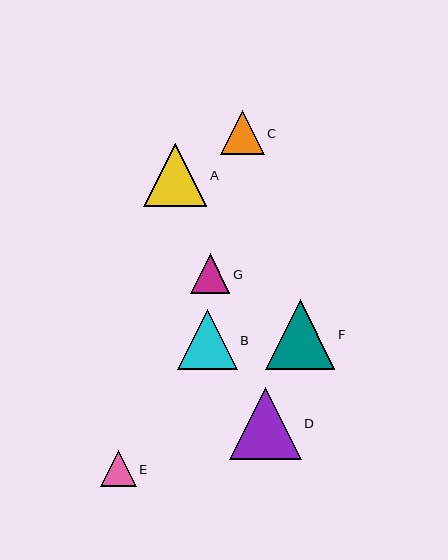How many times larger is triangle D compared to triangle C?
Triangle D is approximately 1.6 times the size of triangle C.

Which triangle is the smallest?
Triangle E is the smallest with a size of approximately 36 pixels.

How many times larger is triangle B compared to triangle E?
Triangle B is approximately 1.7 times the size of triangle E.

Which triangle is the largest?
Triangle D is the largest with a size of approximately 72 pixels.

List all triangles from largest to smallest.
From largest to smallest: D, F, A, B, C, G, E.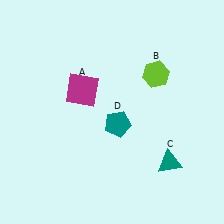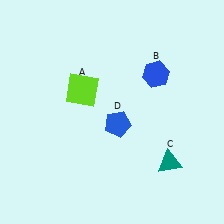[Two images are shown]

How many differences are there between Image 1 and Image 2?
There are 3 differences between the two images.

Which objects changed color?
A changed from magenta to lime. B changed from lime to blue. D changed from teal to blue.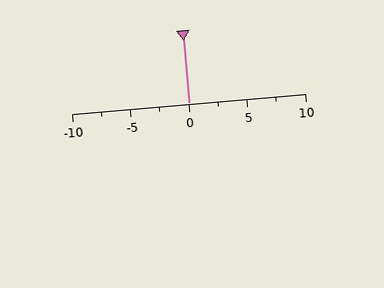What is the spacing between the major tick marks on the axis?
The major ticks are spaced 5 apart.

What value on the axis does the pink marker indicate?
The marker indicates approximately 0.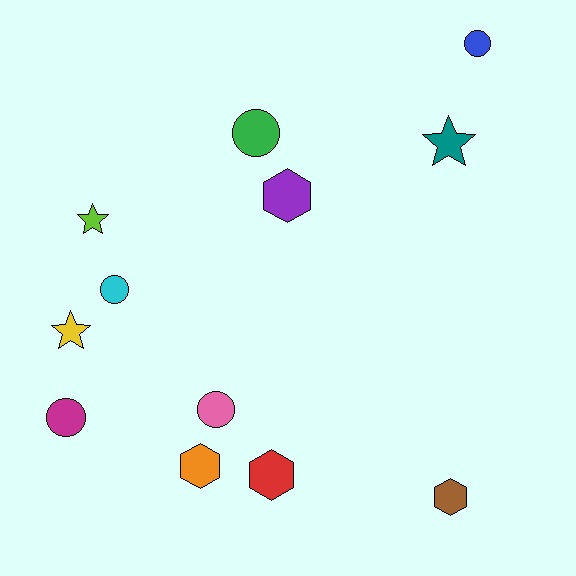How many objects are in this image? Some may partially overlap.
There are 12 objects.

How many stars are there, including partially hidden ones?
There are 3 stars.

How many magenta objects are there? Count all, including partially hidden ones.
There is 1 magenta object.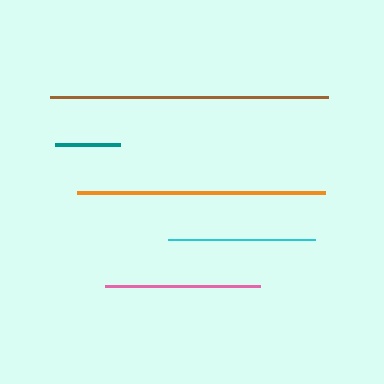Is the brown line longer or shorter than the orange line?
The brown line is longer than the orange line.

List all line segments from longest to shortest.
From longest to shortest: brown, orange, pink, cyan, teal.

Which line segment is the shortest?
The teal line is the shortest at approximately 66 pixels.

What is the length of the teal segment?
The teal segment is approximately 66 pixels long.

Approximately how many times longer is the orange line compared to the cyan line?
The orange line is approximately 1.7 times the length of the cyan line.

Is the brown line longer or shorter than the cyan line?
The brown line is longer than the cyan line.